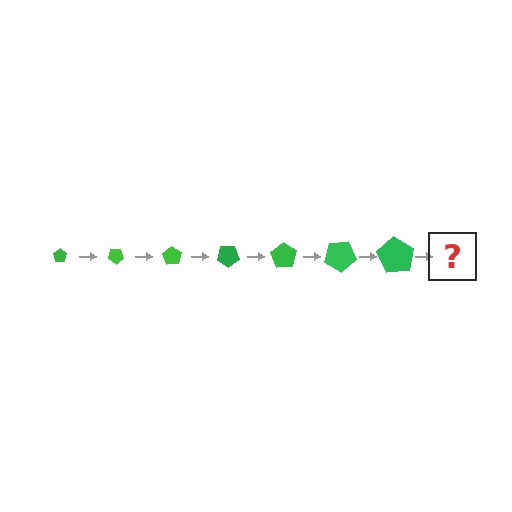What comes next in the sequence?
The next element should be a pentagon, larger than the previous one and rotated 245 degrees from the start.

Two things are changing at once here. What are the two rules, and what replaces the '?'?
The two rules are that the pentagon grows larger each step and it rotates 35 degrees each step. The '?' should be a pentagon, larger than the previous one and rotated 245 degrees from the start.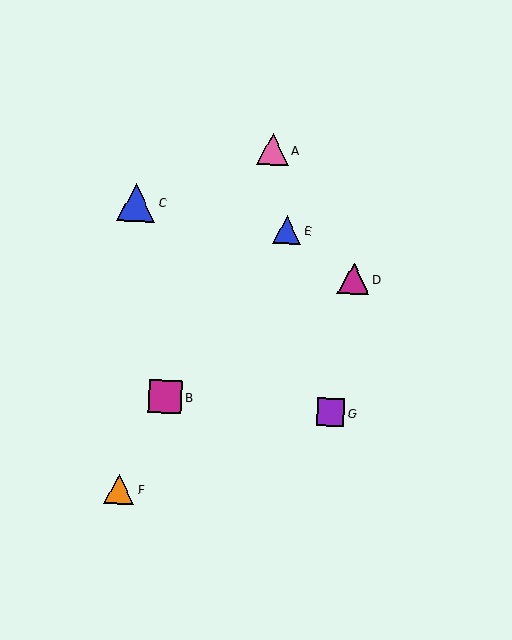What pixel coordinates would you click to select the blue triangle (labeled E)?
Click at (287, 230) to select the blue triangle E.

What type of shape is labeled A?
Shape A is a pink triangle.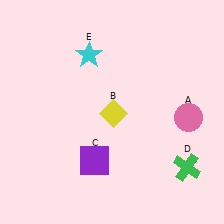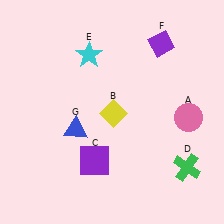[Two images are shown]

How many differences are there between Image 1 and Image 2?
There are 2 differences between the two images.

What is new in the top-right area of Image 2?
A purple diamond (F) was added in the top-right area of Image 2.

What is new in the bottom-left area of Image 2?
A blue triangle (G) was added in the bottom-left area of Image 2.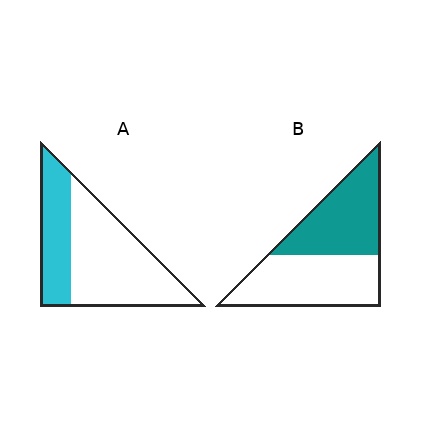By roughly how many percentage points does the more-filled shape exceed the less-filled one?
By roughly 15 percentage points (B over A).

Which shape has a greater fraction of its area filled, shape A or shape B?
Shape B.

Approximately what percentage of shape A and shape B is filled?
A is approximately 35% and B is approximately 45%.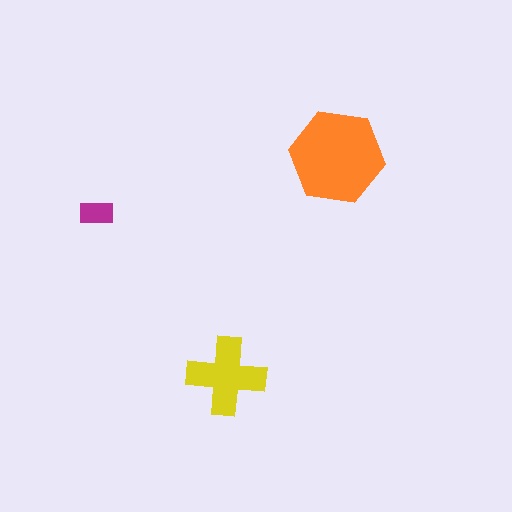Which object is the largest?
The orange hexagon.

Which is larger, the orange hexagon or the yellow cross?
The orange hexagon.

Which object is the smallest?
The magenta rectangle.